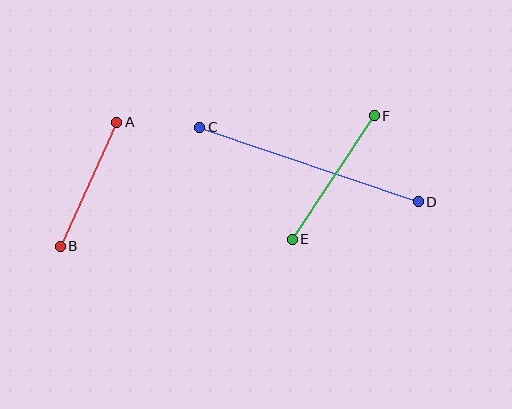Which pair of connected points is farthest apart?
Points C and D are farthest apart.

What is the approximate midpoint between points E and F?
The midpoint is at approximately (333, 178) pixels.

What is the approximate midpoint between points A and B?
The midpoint is at approximately (88, 184) pixels.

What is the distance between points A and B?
The distance is approximately 136 pixels.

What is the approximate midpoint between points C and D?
The midpoint is at approximately (309, 165) pixels.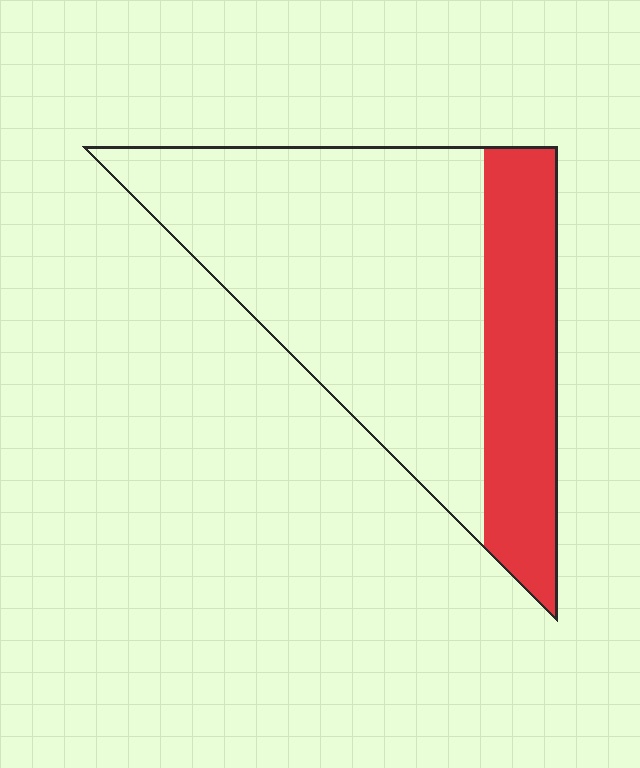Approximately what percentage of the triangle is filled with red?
Approximately 30%.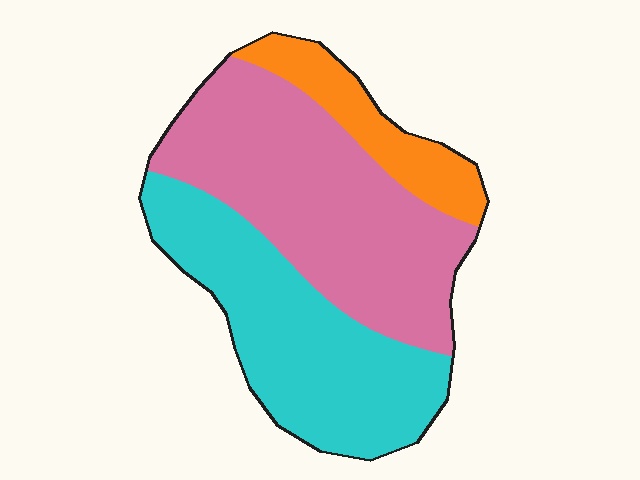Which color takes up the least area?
Orange, at roughly 15%.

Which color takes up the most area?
Pink, at roughly 45%.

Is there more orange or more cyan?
Cyan.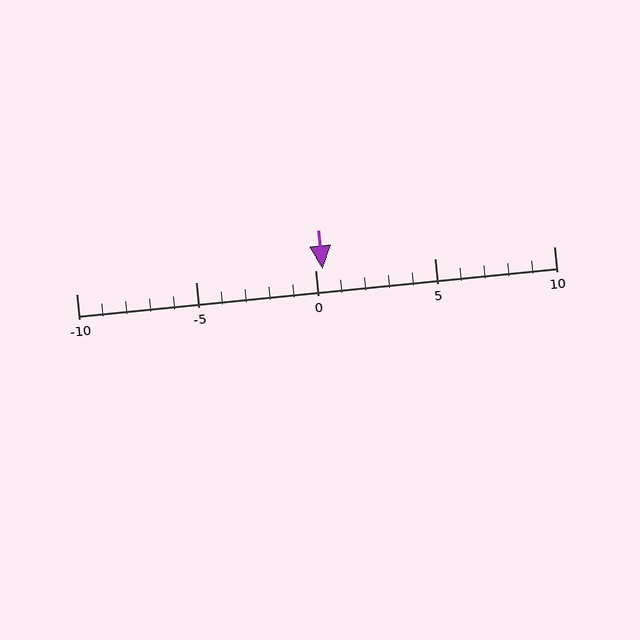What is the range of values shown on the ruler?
The ruler shows values from -10 to 10.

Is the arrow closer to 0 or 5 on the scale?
The arrow is closer to 0.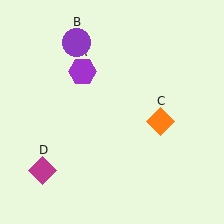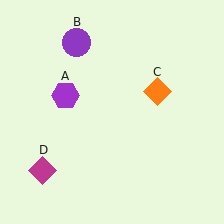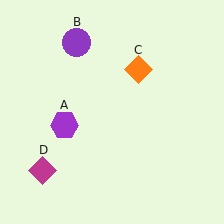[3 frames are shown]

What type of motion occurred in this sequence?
The purple hexagon (object A), orange diamond (object C) rotated counterclockwise around the center of the scene.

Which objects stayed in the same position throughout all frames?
Purple circle (object B) and magenta diamond (object D) remained stationary.